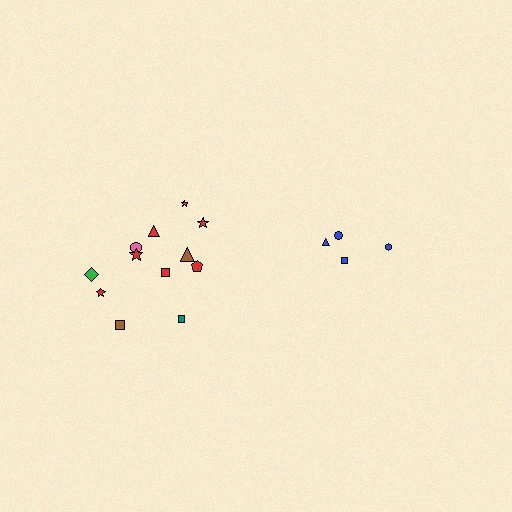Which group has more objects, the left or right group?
The left group.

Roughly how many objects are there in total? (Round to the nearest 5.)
Roughly 15 objects in total.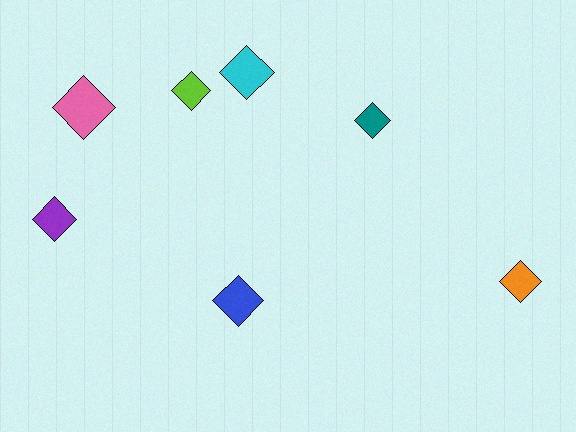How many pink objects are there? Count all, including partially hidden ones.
There is 1 pink object.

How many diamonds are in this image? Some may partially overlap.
There are 7 diamonds.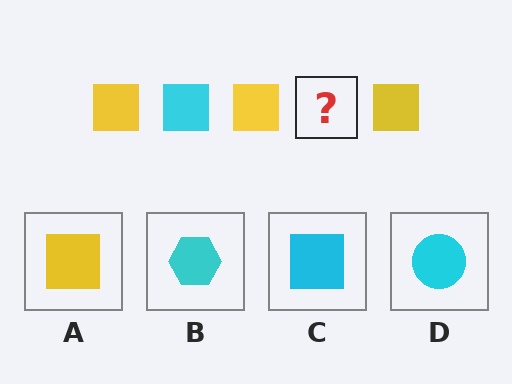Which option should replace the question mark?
Option C.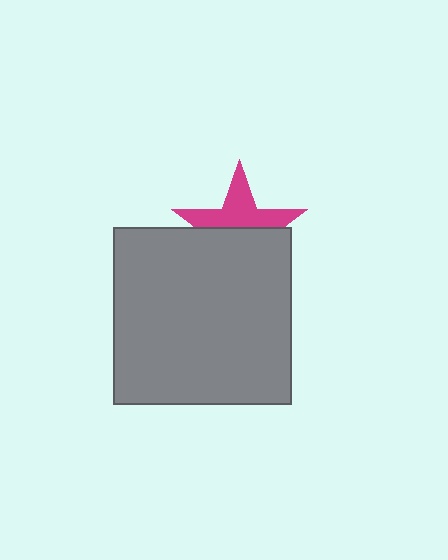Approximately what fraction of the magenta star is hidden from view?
Roughly 52% of the magenta star is hidden behind the gray square.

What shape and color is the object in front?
The object in front is a gray square.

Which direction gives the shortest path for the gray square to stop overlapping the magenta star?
Moving down gives the shortest separation.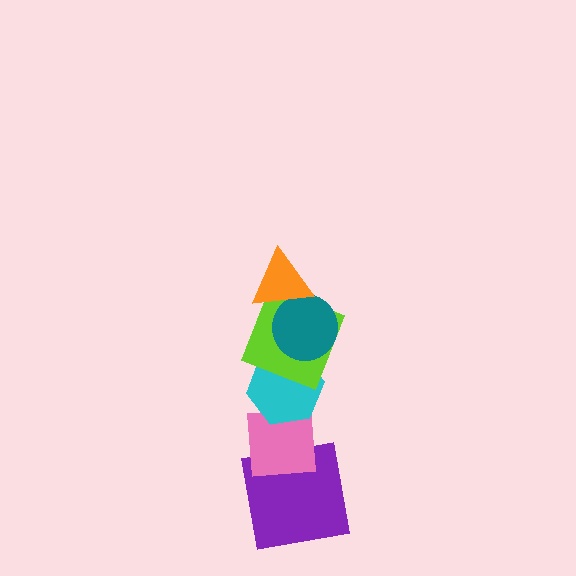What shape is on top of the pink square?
The cyan hexagon is on top of the pink square.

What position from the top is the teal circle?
The teal circle is 2nd from the top.